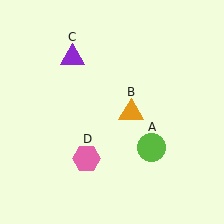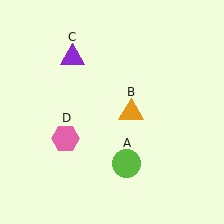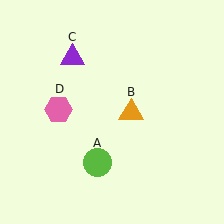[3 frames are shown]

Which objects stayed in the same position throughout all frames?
Orange triangle (object B) and purple triangle (object C) remained stationary.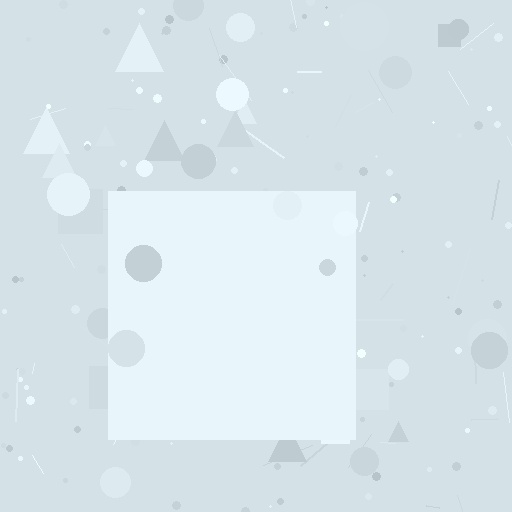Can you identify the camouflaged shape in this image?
The camouflaged shape is a square.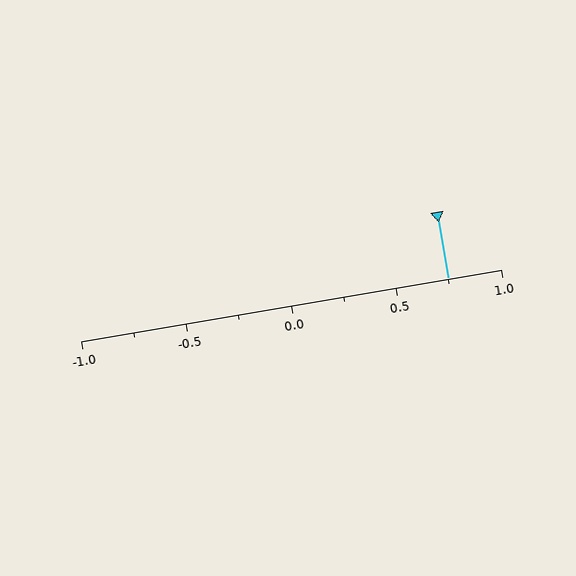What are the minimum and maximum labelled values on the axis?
The axis runs from -1.0 to 1.0.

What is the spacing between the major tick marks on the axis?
The major ticks are spaced 0.5 apart.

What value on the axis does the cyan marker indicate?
The marker indicates approximately 0.75.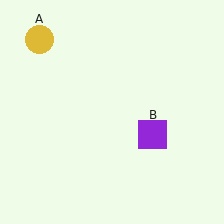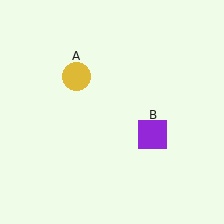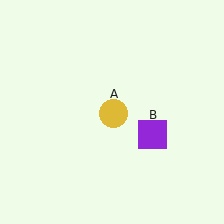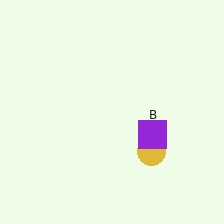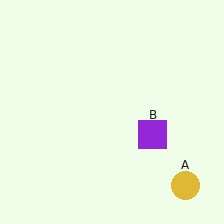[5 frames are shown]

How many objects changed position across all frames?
1 object changed position: yellow circle (object A).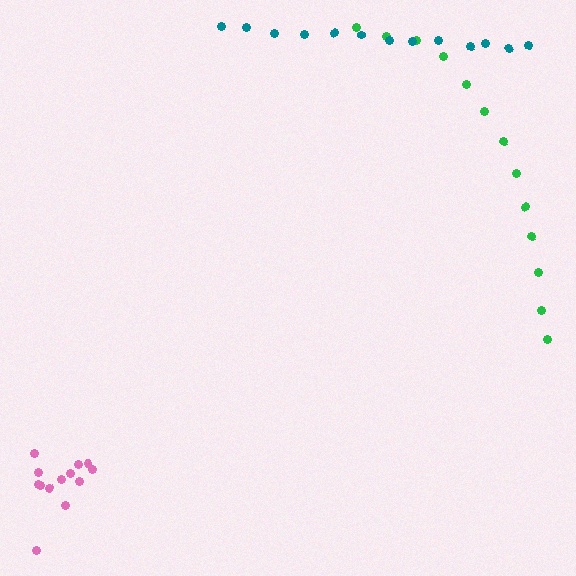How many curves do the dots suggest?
There are 3 distinct paths.